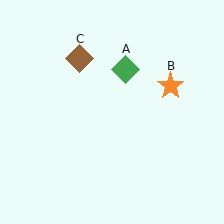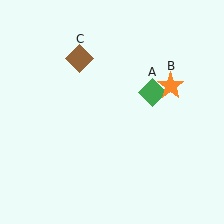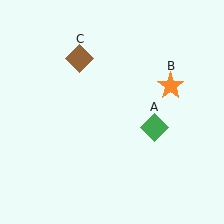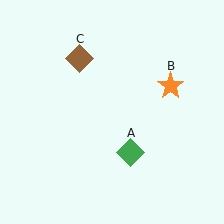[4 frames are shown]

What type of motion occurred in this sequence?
The green diamond (object A) rotated clockwise around the center of the scene.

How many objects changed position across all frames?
1 object changed position: green diamond (object A).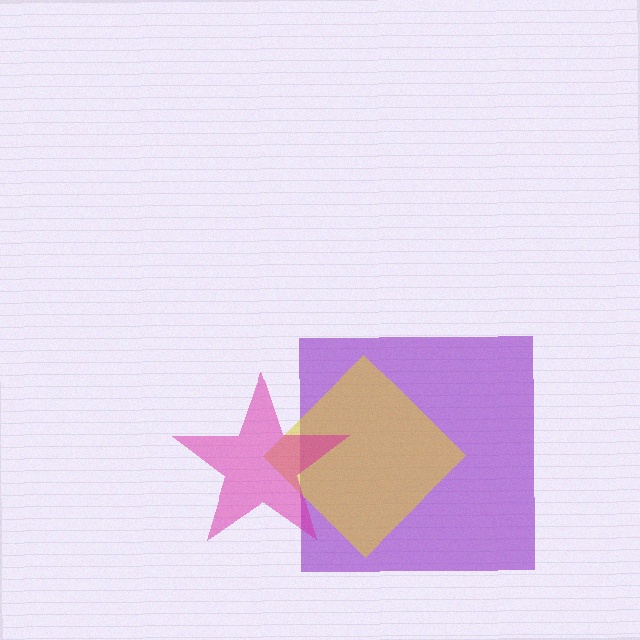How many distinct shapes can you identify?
There are 3 distinct shapes: a purple square, a yellow diamond, a magenta star.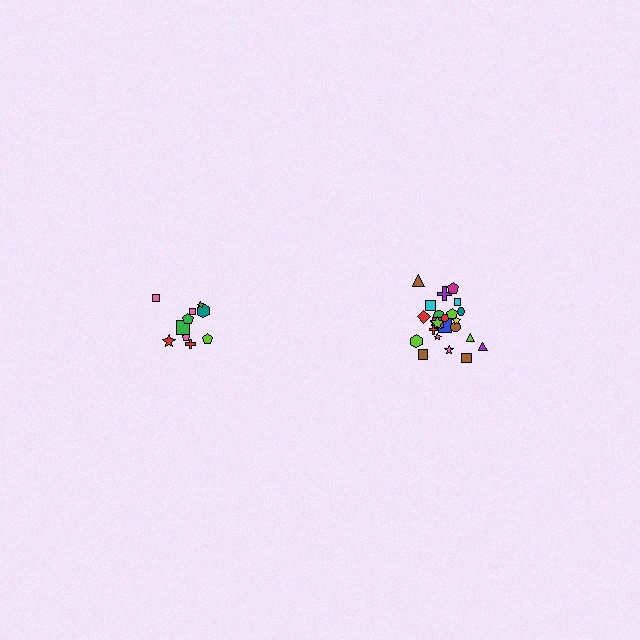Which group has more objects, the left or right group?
The right group.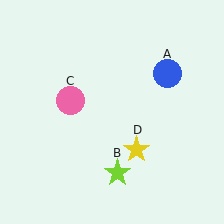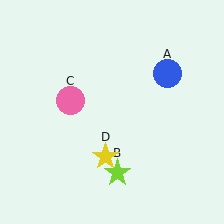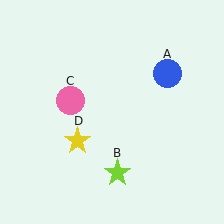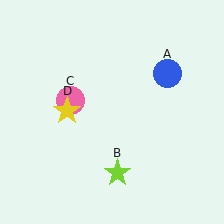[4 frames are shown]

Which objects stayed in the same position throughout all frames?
Blue circle (object A) and lime star (object B) and pink circle (object C) remained stationary.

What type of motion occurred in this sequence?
The yellow star (object D) rotated clockwise around the center of the scene.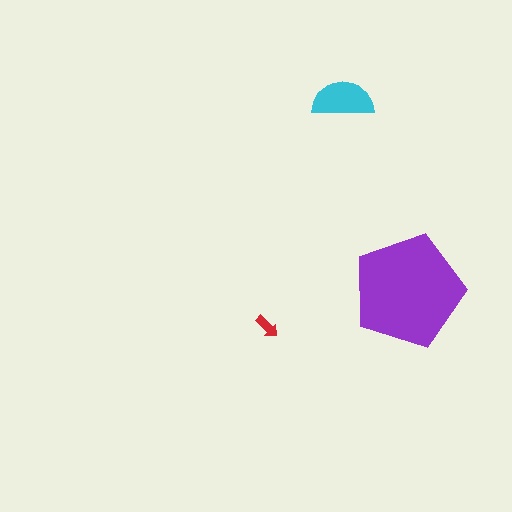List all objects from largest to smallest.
The purple pentagon, the cyan semicircle, the red arrow.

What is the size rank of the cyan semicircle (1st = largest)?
2nd.